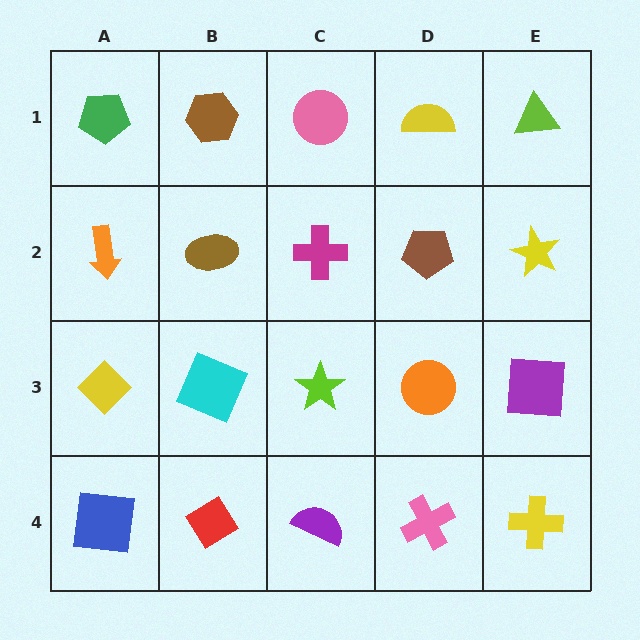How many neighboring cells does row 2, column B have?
4.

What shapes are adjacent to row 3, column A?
An orange arrow (row 2, column A), a blue square (row 4, column A), a cyan square (row 3, column B).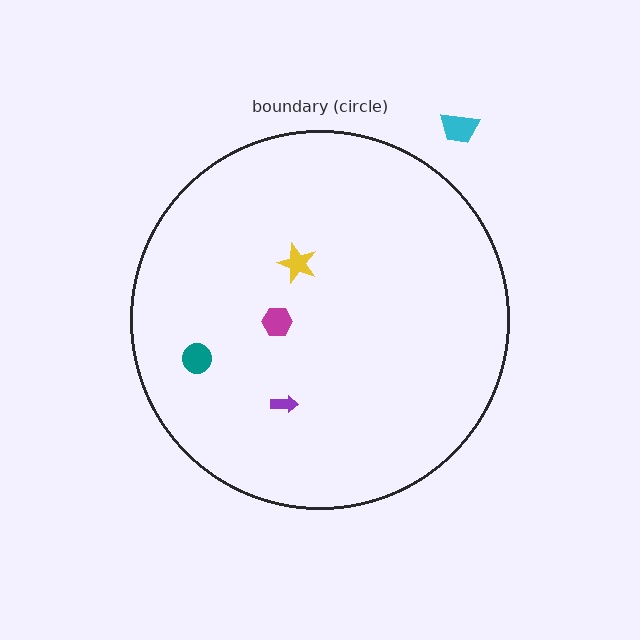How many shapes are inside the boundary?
4 inside, 1 outside.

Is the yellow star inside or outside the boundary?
Inside.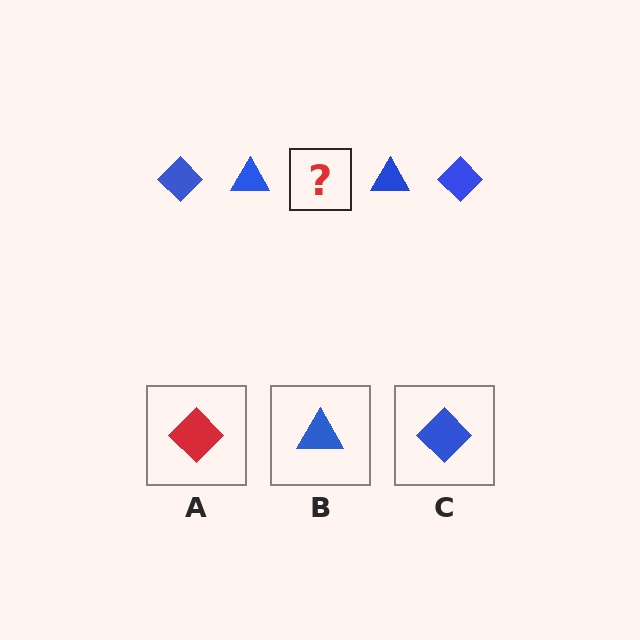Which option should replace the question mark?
Option C.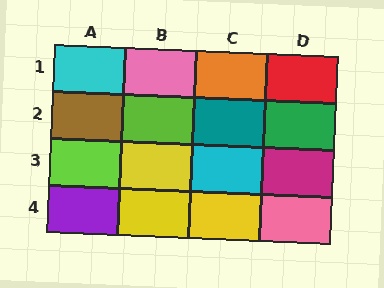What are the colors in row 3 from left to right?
Lime, yellow, cyan, magenta.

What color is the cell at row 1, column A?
Cyan.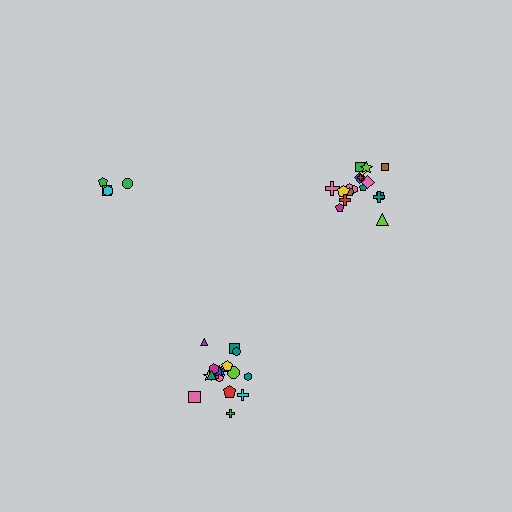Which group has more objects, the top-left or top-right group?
The top-right group.